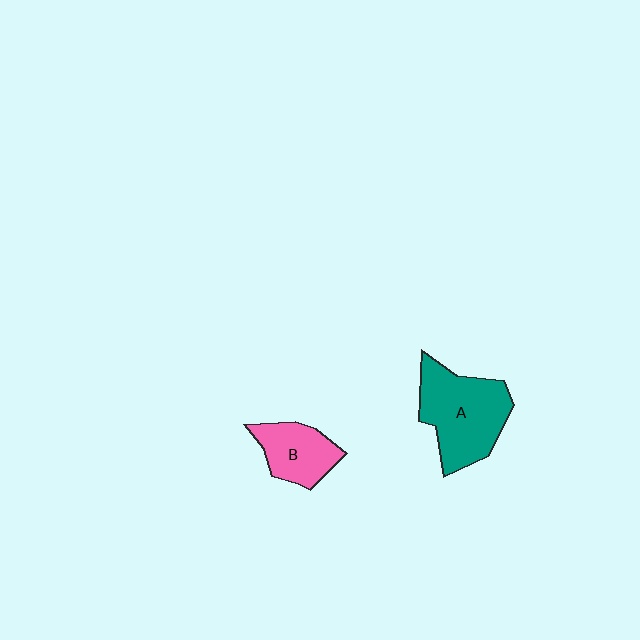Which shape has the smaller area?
Shape B (pink).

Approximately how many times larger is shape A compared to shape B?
Approximately 1.7 times.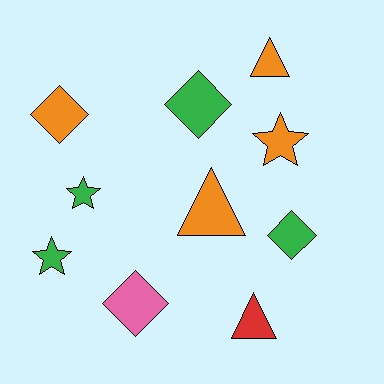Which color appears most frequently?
Green, with 4 objects.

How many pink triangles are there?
There are no pink triangles.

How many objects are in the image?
There are 10 objects.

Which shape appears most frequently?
Diamond, with 4 objects.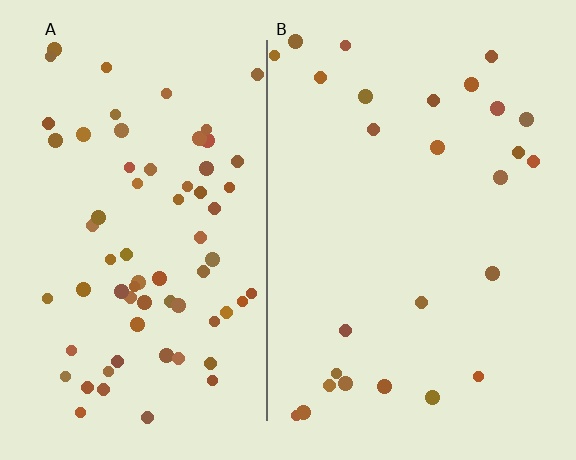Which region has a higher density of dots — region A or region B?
A (the left).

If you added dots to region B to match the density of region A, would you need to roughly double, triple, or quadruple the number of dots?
Approximately triple.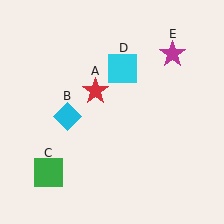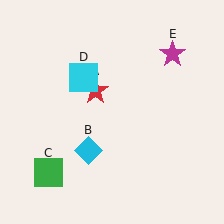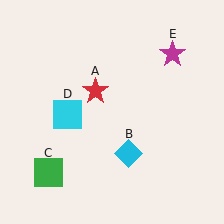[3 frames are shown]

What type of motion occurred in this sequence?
The cyan diamond (object B), cyan square (object D) rotated counterclockwise around the center of the scene.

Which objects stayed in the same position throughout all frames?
Red star (object A) and green square (object C) and magenta star (object E) remained stationary.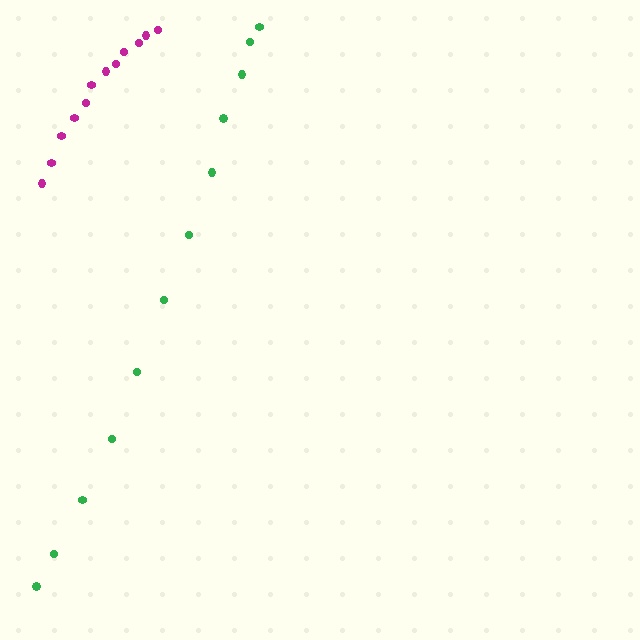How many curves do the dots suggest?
There are 2 distinct paths.